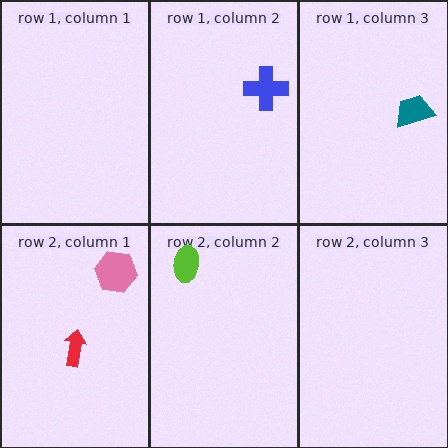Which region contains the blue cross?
The row 1, column 2 region.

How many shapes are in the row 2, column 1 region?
2.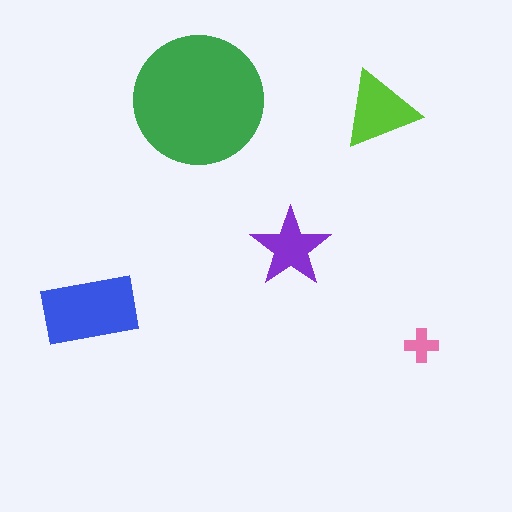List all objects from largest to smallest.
The green circle, the blue rectangle, the lime triangle, the purple star, the pink cross.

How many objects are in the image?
There are 5 objects in the image.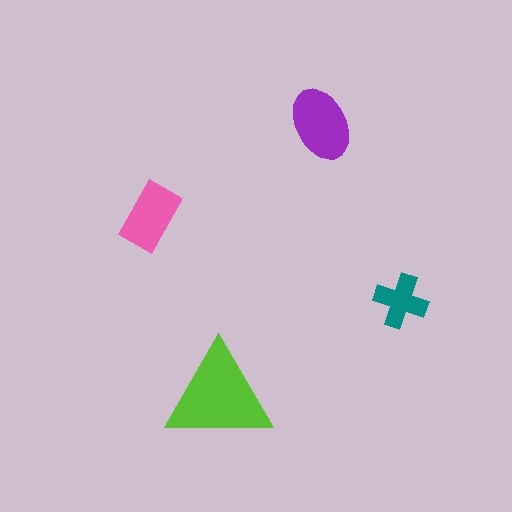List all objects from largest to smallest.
The lime triangle, the purple ellipse, the pink rectangle, the teal cross.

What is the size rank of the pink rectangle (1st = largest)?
3rd.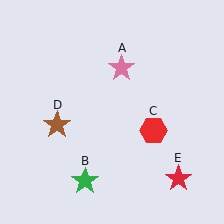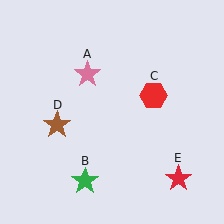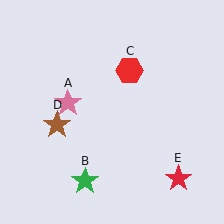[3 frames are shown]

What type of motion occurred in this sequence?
The pink star (object A), red hexagon (object C) rotated counterclockwise around the center of the scene.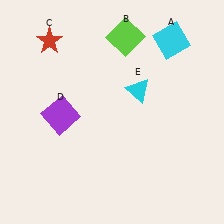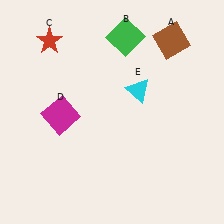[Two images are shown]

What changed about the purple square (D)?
In Image 1, D is purple. In Image 2, it changed to magenta.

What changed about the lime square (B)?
In Image 1, B is lime. In Image 2, it changed to green.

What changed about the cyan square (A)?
In Image 1, A is cyan. In Image 2, it changed to brown.